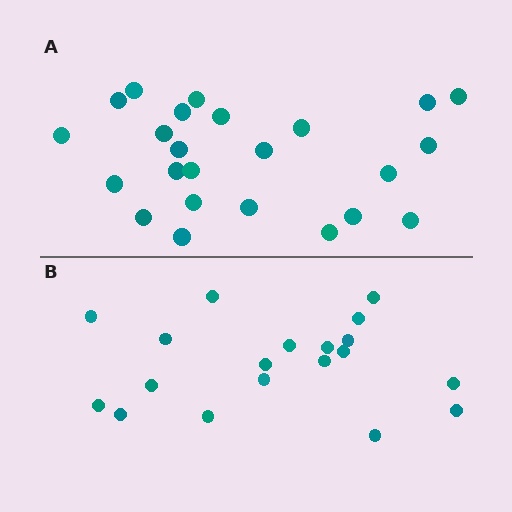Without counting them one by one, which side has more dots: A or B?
Region A (the top region) has more dots.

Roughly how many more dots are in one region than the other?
Region A has about 5 more dots than region B.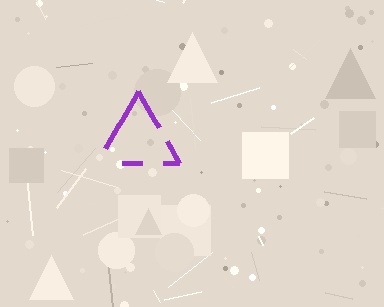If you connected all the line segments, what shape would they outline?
They would outline a triangle.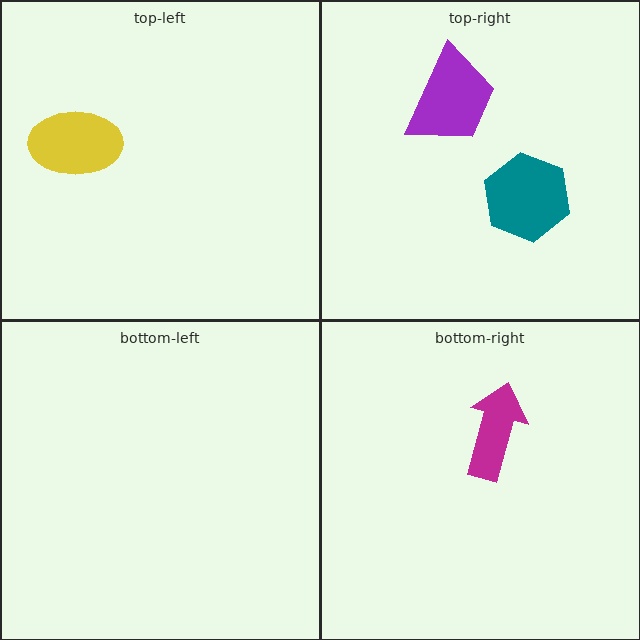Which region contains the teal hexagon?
The top-right region.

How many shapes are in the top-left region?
1.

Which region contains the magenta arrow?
The bottom-right region.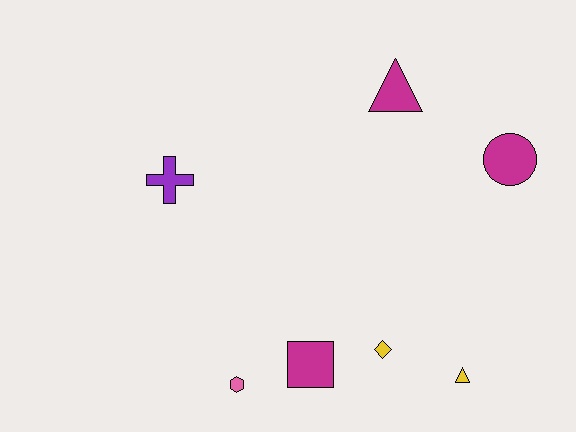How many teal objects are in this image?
There are no teal objects.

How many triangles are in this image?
There are 2 triangles.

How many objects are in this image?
There are 7 objects.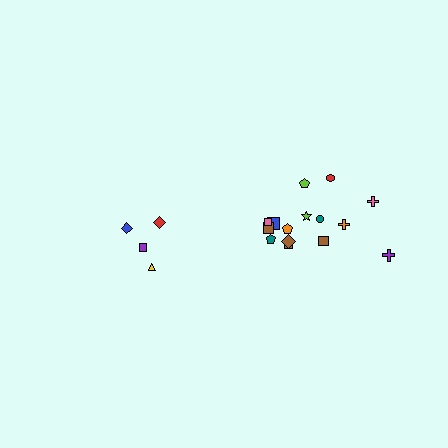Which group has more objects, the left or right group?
The right group.